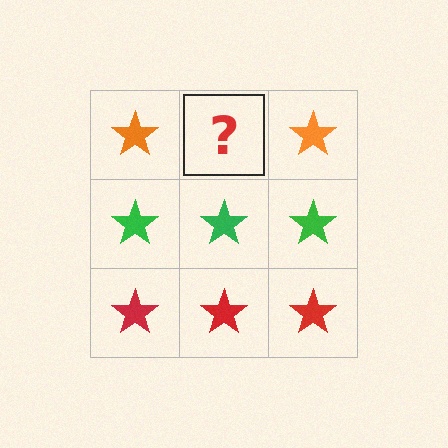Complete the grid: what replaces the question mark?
The question mark should be replaced with an orange star.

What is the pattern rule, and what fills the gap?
The rule is that each row has a consistent color. The gap should be filled with an orange star.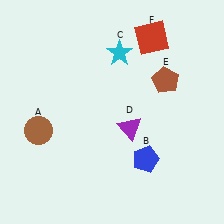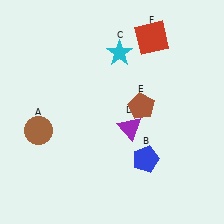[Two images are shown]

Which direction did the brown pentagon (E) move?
The brown pentagon (E) moved down.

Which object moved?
The brown pentagon (E) moved down.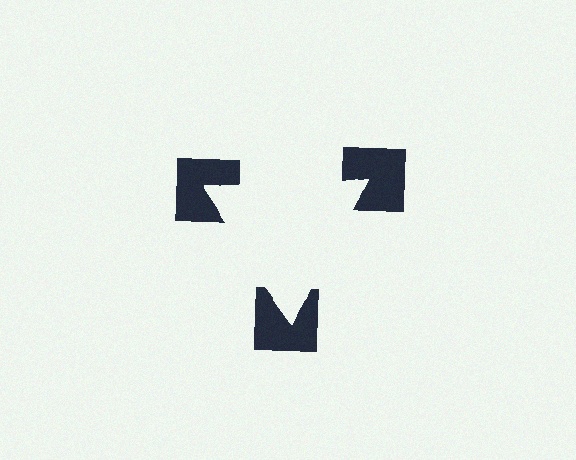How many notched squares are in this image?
There are 3 — one at each vertex of the illusory triangle.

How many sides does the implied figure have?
3 sides.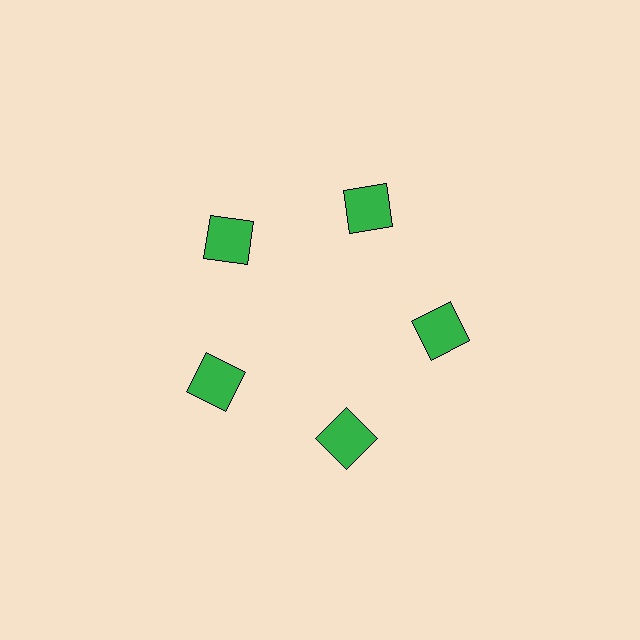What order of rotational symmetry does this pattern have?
This pattern has 5-fold rotational symmetry.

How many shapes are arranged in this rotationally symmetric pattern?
There are 5 shapes, arranged in 5 groups of 1.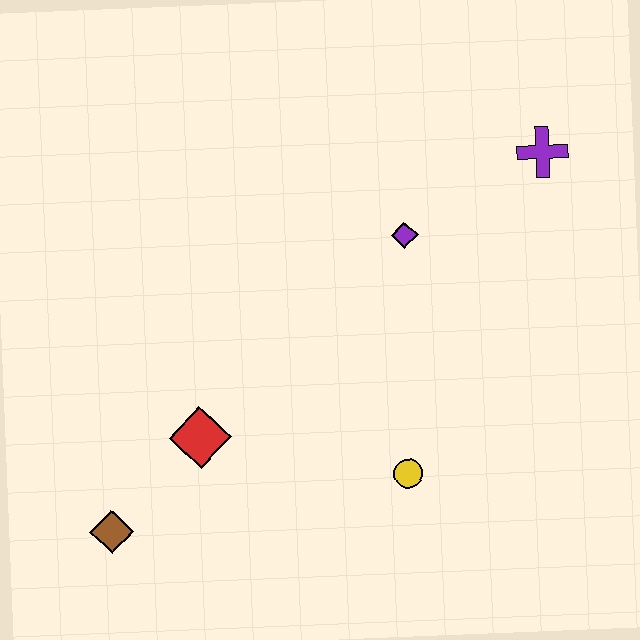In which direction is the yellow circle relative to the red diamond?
The yellow circle is to the right of the red diamond.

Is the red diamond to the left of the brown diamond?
No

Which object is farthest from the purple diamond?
The brown diamond is farthest from the purple diamond.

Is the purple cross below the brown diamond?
No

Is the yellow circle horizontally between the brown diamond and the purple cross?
Yes